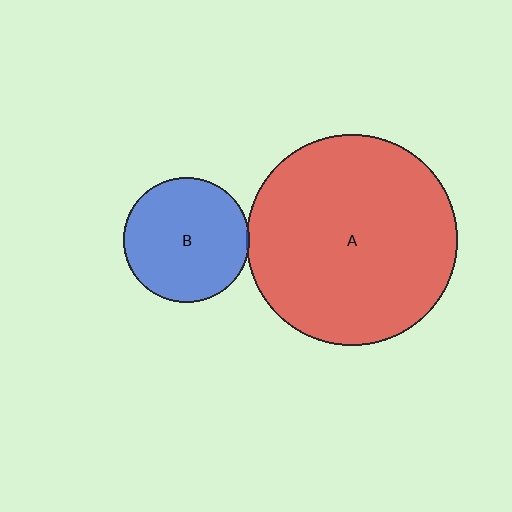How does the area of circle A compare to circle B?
Approximately 2.8 times.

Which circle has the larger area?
Circle A (red).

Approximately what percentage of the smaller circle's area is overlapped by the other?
Approximately 5%.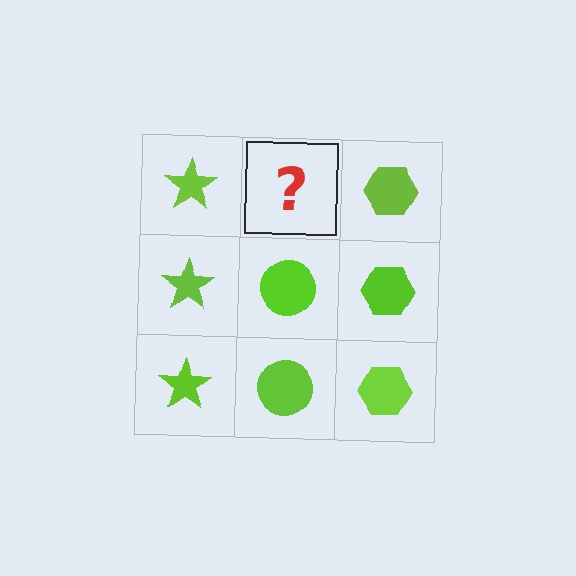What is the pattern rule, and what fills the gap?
The rule is that each column has a consistent shape. The gap should be filled with a lime circle.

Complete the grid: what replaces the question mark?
The question mark should be replaced with a lime circle.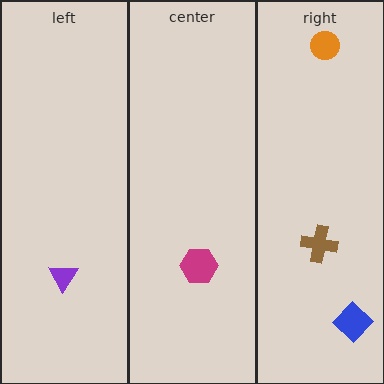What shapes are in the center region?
The magenta hexagon.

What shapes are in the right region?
The blue diamond, the brown cross, the orange circle.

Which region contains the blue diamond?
The right region.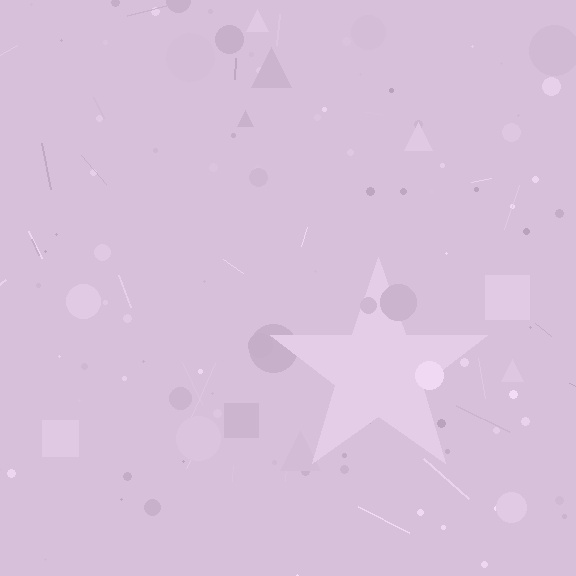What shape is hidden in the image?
A star is hidden in the image.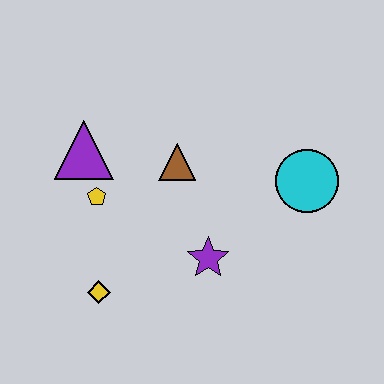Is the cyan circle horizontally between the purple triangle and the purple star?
No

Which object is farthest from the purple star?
The purple triangle is farthest from the purple star.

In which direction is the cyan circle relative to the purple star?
The cyan circle is to the right of the purple star.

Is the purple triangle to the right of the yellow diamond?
No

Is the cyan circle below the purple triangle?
Yes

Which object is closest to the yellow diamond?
The yellow pentagon is closest to the yellow diamond.